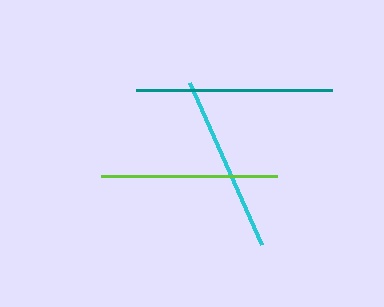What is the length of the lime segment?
The lime segment is approximately 176 pixels long.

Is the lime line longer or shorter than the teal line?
The teal line is longer than the lime line.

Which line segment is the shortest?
The lime line is the shortest at approximately 176 pixels.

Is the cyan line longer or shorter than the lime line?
The cyan line is longer than the lime line.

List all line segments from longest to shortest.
From longest to shortest: teal, cyan, lime.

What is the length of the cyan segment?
The cyan segment is approximately 177 pixels long.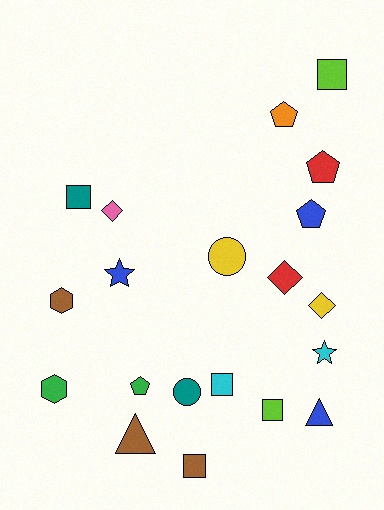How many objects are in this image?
There are 20 objects.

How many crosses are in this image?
There are no crosses.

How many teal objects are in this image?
There are 2 teal objects.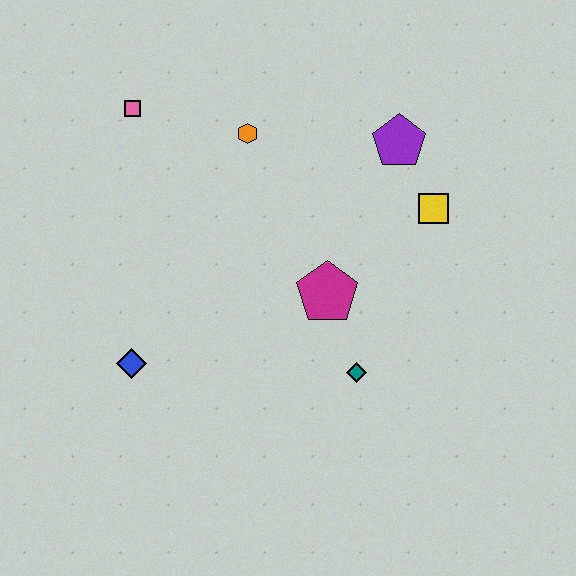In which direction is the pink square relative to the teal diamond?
The pink square is above the teal diamond.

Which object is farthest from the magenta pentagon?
The pink square is farthest from the magenta pentagon.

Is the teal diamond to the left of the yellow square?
Yes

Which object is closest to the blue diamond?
The magenta pentagon is closest to the blue diamond.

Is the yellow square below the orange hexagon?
Yes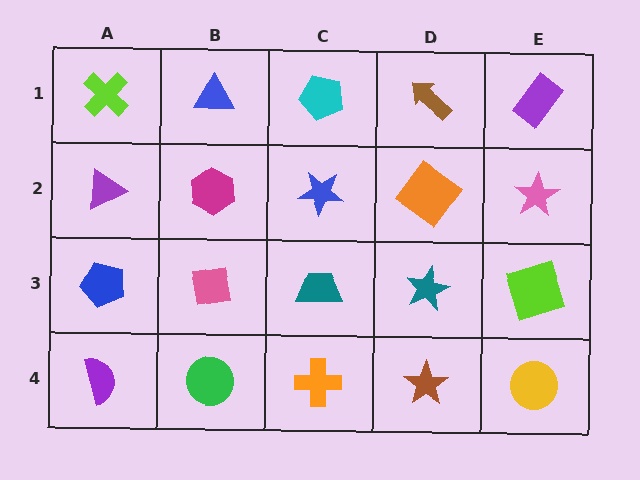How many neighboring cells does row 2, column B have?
4.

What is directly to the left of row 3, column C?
A pink square.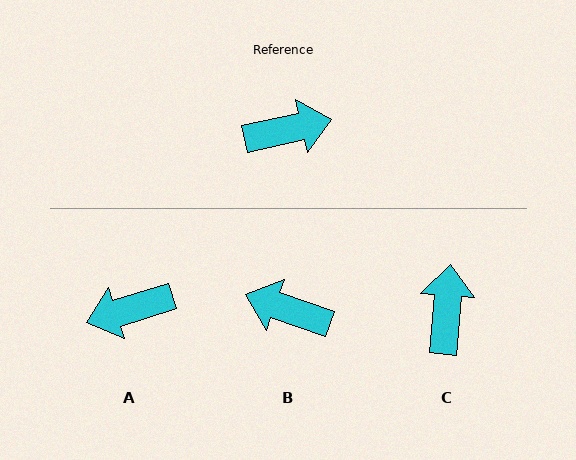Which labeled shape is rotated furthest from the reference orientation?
A, about 175 degrees away.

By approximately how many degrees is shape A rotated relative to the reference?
Approximately 175 degrees clockwise.